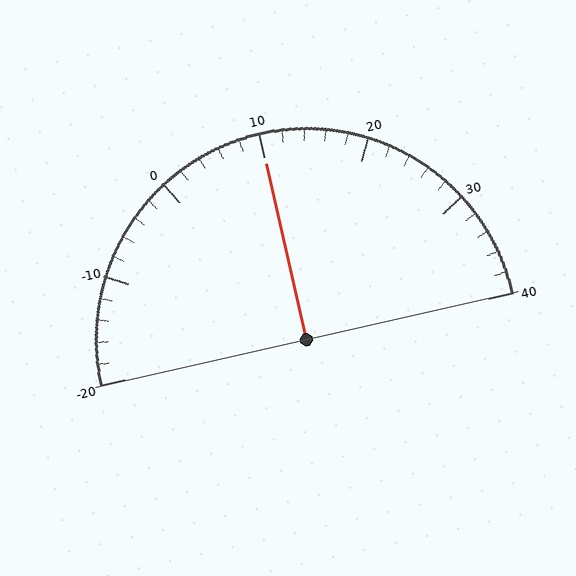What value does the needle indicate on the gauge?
The needle indicates approximately 10.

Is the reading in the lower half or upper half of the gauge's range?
The reading is in the upper half of the range (-20 to 40).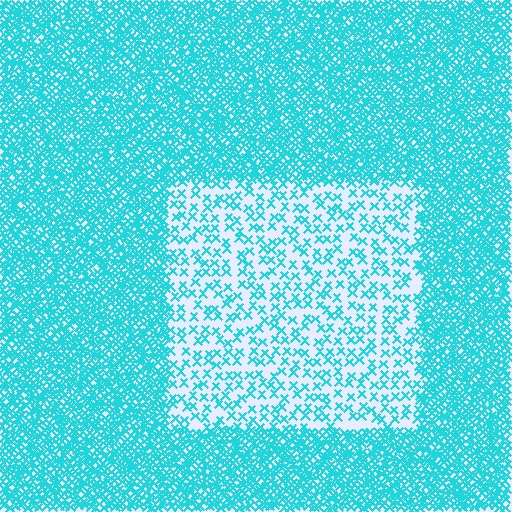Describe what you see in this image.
The image contains small cyan elements arranged at two different densities. A rectangle-shaped region is visible where the elements are less densely packed than the surrounding area.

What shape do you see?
I see a rectangle.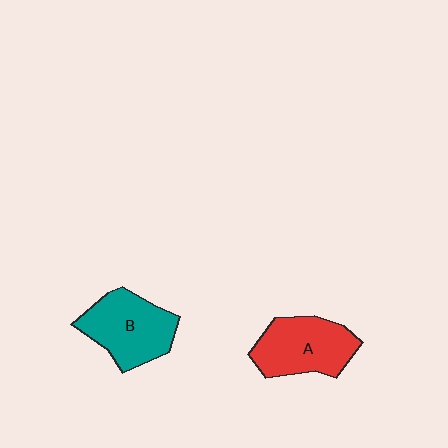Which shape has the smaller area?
Shape A (red).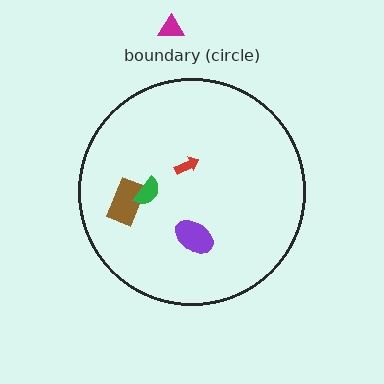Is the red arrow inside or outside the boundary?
Inside.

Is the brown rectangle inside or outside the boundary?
Inside.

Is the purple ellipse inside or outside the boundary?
Inside.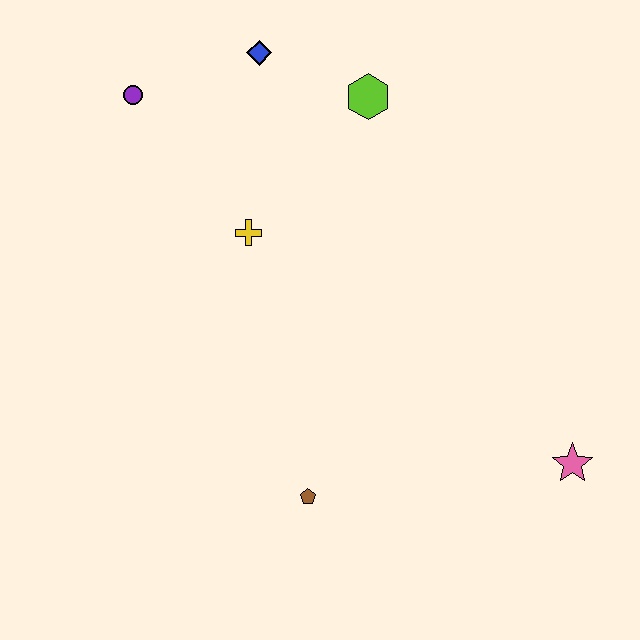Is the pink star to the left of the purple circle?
No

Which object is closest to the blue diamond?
The lime hexagon is closest to the blue diamond.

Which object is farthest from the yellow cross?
The pink star is farthest from the yellow cross.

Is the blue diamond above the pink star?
Yes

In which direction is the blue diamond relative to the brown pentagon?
The blue diamond is above the brown pentagon.